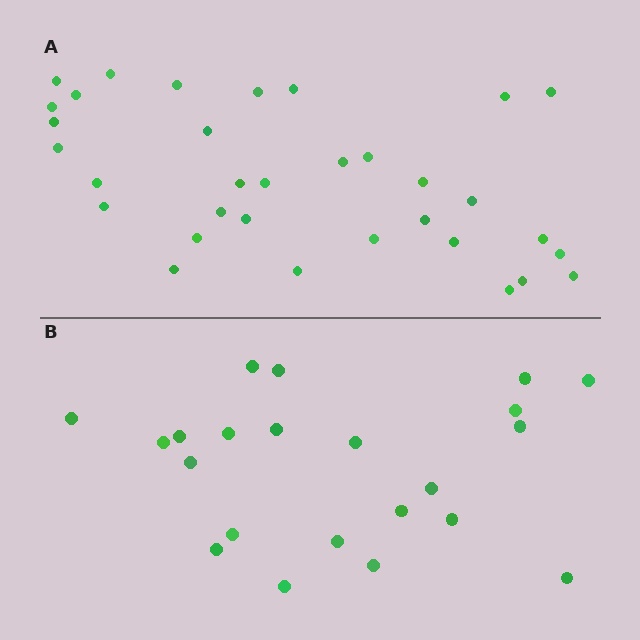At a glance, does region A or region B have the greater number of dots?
Region A (the top region) has more dots.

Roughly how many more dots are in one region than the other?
Region A has roughly 12 or so more dots than region B.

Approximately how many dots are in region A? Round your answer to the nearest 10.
About 30 dots. (The exact count is 33, which rounds to 30.)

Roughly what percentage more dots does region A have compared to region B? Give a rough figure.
About 50% more.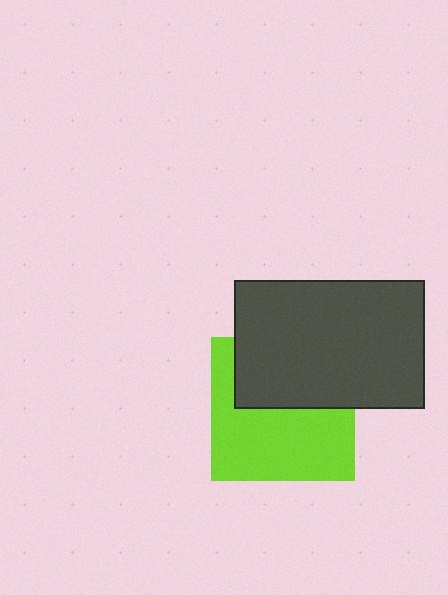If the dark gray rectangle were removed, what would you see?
You would see the complete lime square.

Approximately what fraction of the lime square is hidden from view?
Roughly 42% of the lime square is hidden behind the dark gray rectangle.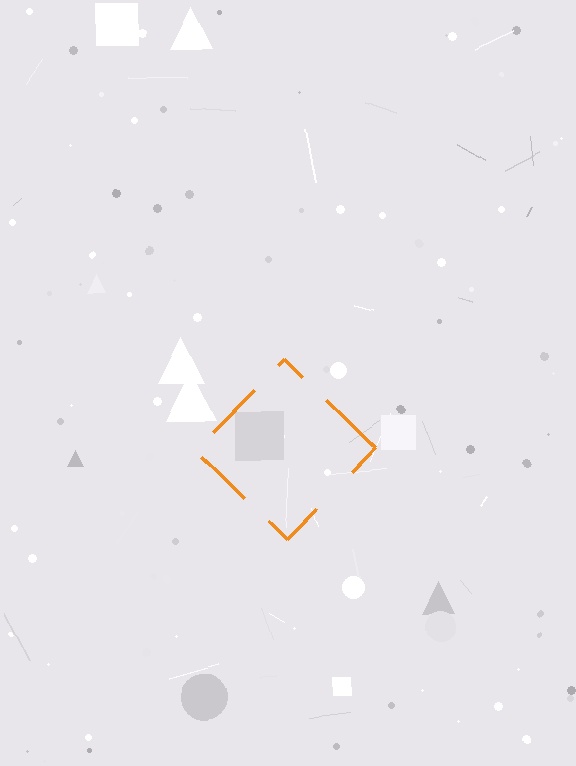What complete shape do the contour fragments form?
The contour fragments form a diamond.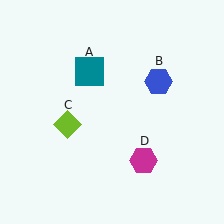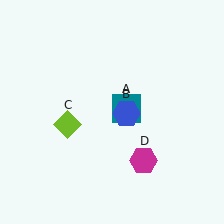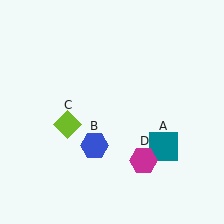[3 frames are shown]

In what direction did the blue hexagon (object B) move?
The blue hexagon (object B) moved down and to the left.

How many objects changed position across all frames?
2 objects changed position: teal square (object A), blue hexagon (object B).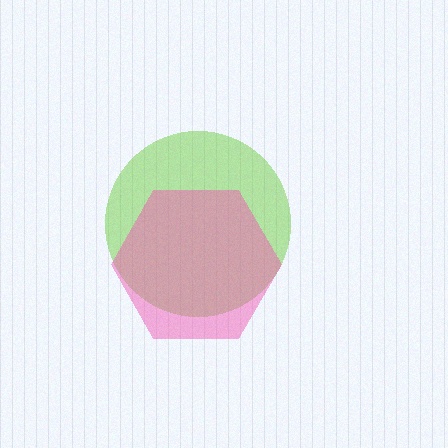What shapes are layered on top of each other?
The layered shapes are: a lime circle, a pink hexagon.